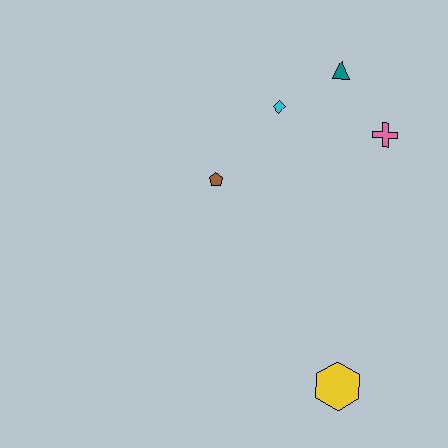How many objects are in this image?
There are 5 objects.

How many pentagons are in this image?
There is 1 pentagon.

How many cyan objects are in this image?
There is 1 cyan object.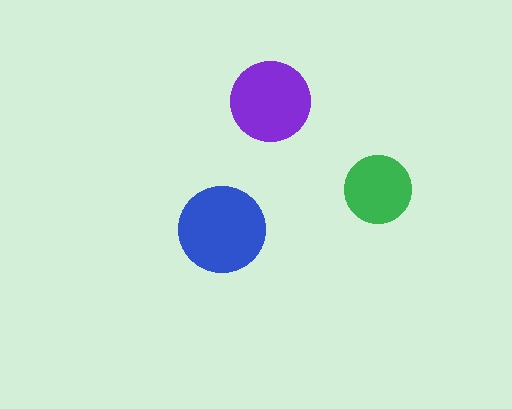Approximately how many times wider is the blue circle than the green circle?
About 1.5 times wider.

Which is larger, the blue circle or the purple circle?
The blue one.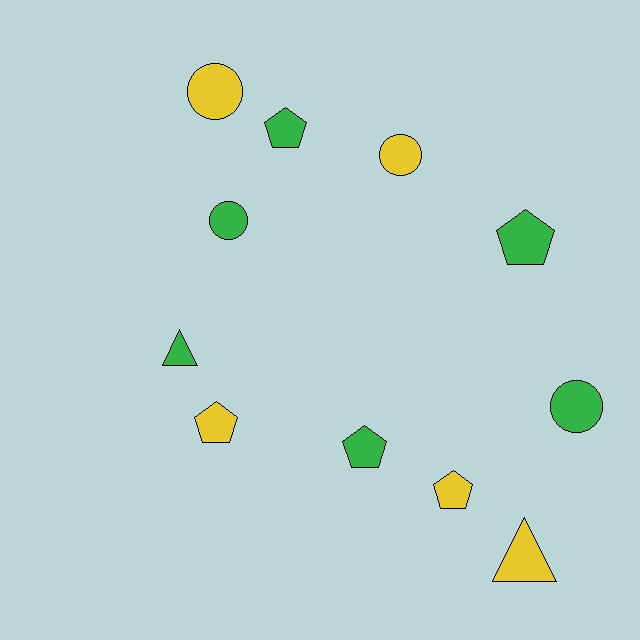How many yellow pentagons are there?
There are 2 yellow pentagons.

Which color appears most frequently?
Green, with 6 objects.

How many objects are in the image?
There are 11 objects.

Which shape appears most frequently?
Pentagon, with 5 objects.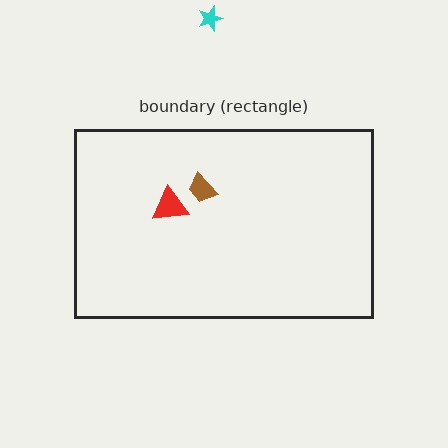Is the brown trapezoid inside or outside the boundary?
Inside.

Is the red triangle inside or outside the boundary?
Inside.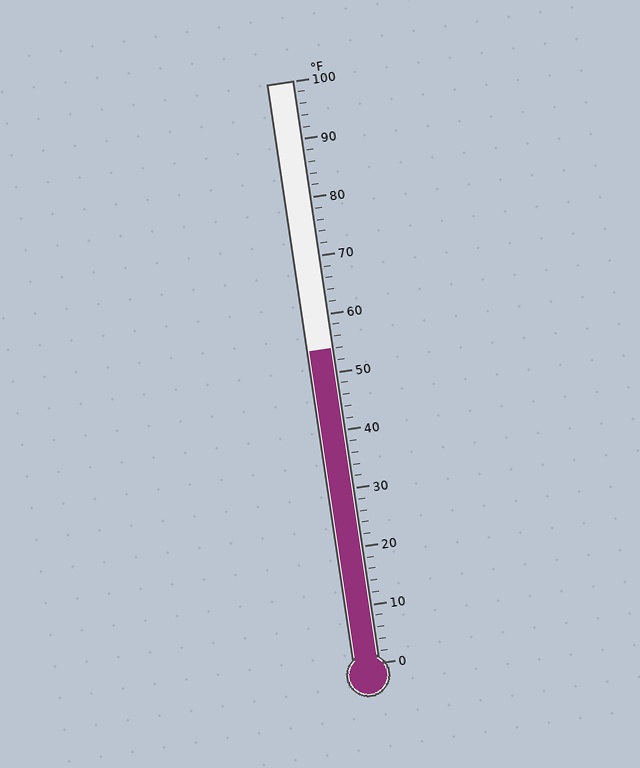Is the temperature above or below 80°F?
The temperature is below 80°F.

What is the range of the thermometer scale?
The thermometer scale ranges from 0°F to 100°F.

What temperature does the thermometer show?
The thermometer shows approximately 54°F.